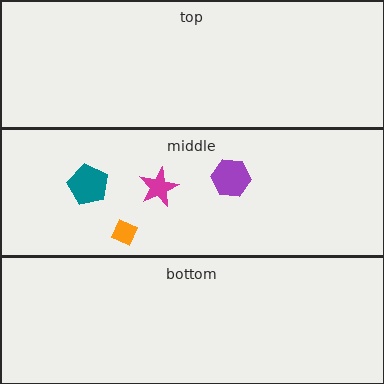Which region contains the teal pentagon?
The middle region.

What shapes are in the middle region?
The teal pentagon, the magenta star, the purple hexagon, the orange diamond.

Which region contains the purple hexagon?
The middle region.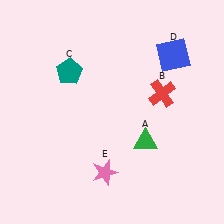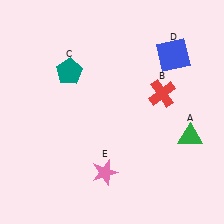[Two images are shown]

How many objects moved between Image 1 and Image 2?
1 object moved between the two images.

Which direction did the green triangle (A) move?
The green triangle (A) moved right.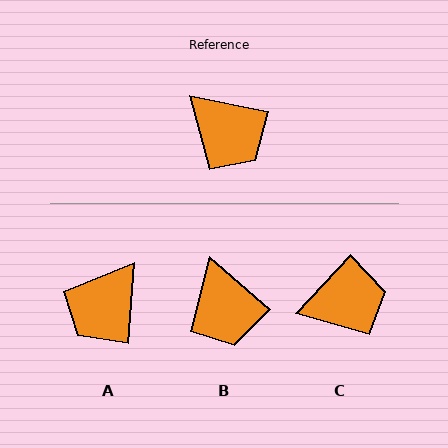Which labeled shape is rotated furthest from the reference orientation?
A, about 83 degrees away.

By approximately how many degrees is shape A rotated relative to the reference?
Approximately 83 degrees clockwise.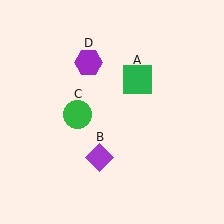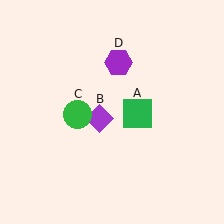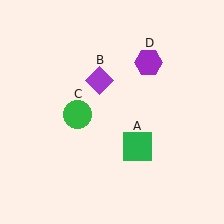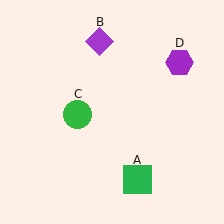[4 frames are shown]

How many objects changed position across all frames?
3 objects changed position: green square (object A), purple diamond (object B), purple hexagon (object D).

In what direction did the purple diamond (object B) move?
The purple diamond (object B) moved up.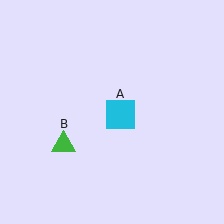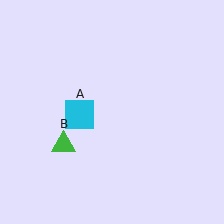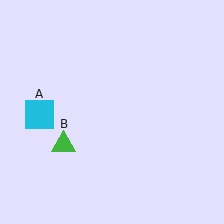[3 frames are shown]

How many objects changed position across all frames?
1 object changed position: cyan square (object A).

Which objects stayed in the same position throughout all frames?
Green triangle (object B) remained stationary.